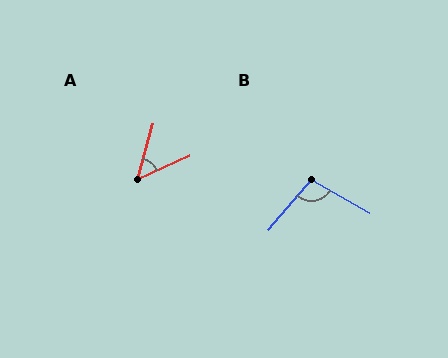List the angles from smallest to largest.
A (50°), B (100°).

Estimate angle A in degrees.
Approximately 50 degrees.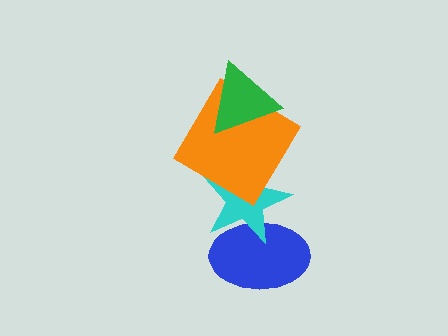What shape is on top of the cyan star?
The orange diamond is on top of the cyan star.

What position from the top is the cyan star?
The cyan star is 3rd from the top.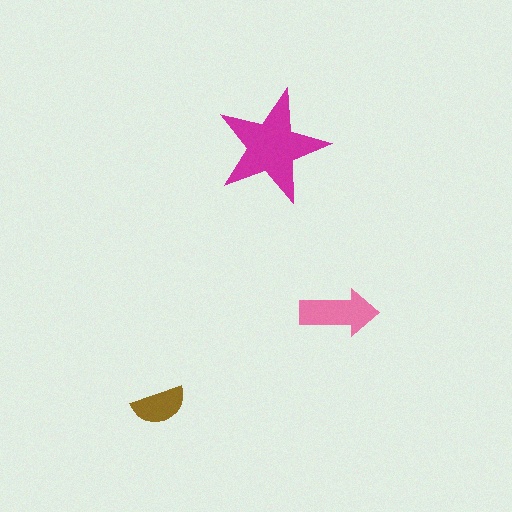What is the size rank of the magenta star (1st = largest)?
1st.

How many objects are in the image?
There are 3 objects in the image.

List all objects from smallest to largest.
The brown semicircle, the pink arrow, the magenta star.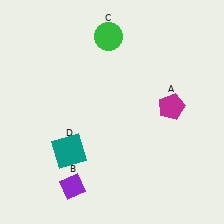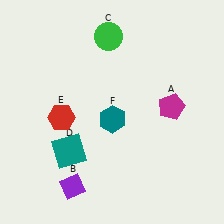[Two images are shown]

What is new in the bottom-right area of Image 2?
A teal hexagon (F) was added in the bottom-right area of Image 2.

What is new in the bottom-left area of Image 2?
A red hexagon (E) was added in the bottom-left area of Image 2.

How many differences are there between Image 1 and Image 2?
There are 2 differences between the two images.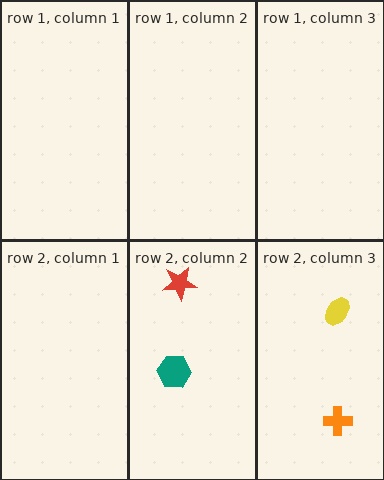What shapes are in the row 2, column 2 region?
The red star, the teal hexagon.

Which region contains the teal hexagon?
The row 2, column 2 region.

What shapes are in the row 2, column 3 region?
The orange cross, the yellow ellipse.